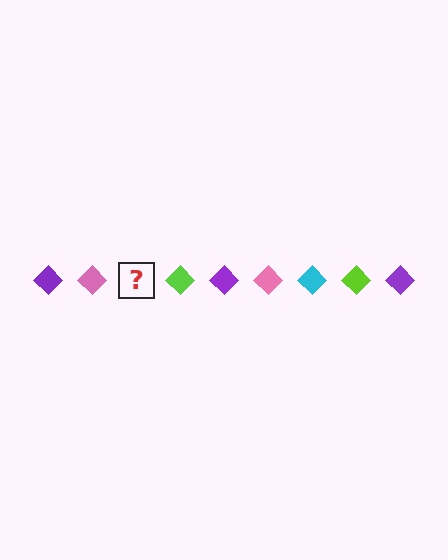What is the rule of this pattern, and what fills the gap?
The rule is that the pattern cycles through purple, pink, cyan, lime diamonds. The gap should be filled with a cyan diamond.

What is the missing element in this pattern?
The missing element is a cyan diamond.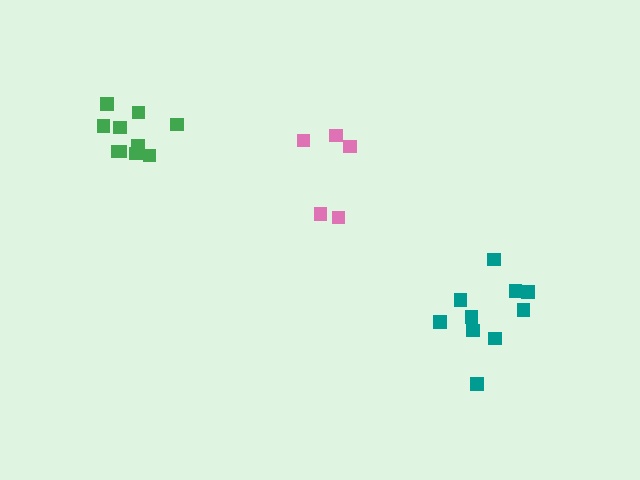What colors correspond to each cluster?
The clusters are colored: teal, green, pink.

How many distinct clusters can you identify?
There are 3 distinct clusters.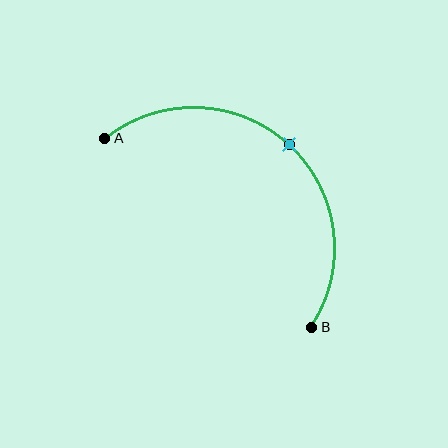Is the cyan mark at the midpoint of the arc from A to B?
Yes. The cyan mark lies on the arc at equal arc-length from both A and B — it is the arc midpoint.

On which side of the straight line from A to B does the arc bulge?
The arc bulges above and to the right of the straight line connecting A and B.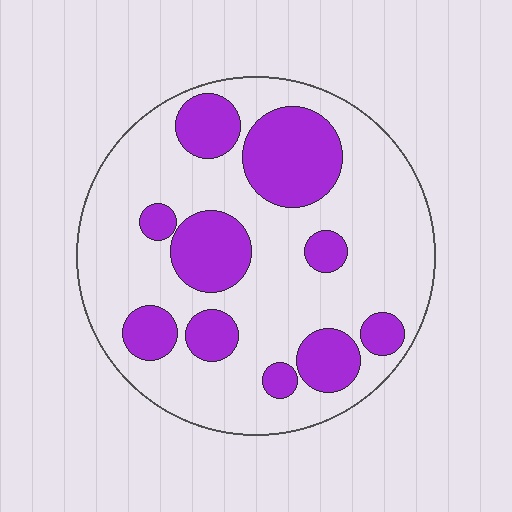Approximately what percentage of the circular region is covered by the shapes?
Approximately 30%.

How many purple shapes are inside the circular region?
10.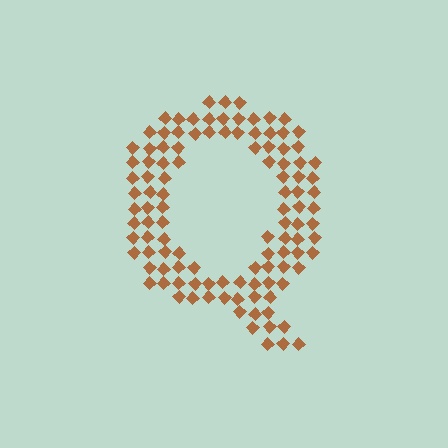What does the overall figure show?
The overall figure shows the letter Q.